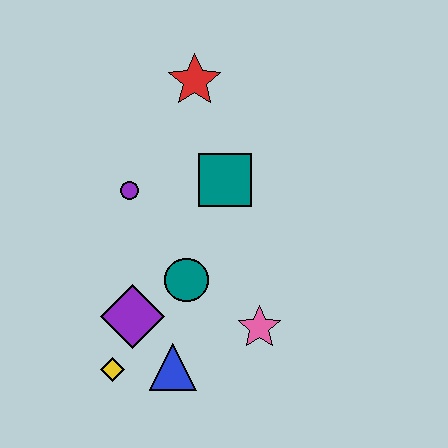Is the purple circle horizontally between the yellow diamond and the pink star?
Yes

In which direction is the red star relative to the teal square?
The red star is above the teal square.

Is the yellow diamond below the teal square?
Yes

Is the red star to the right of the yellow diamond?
Yes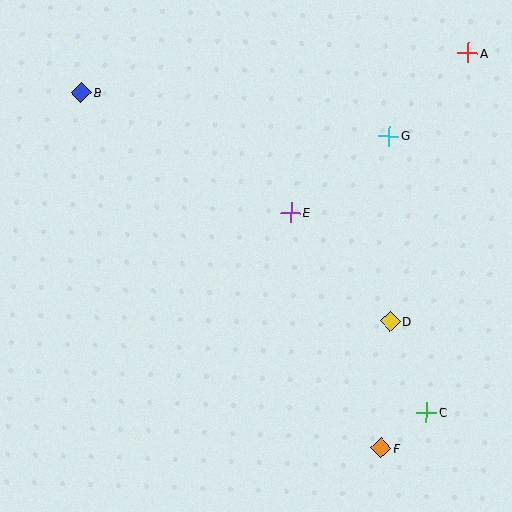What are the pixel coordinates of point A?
Point A is at (468, 53).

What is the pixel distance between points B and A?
The distance between B and A is 389 pixels.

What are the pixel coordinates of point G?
Point G is at (389, 136).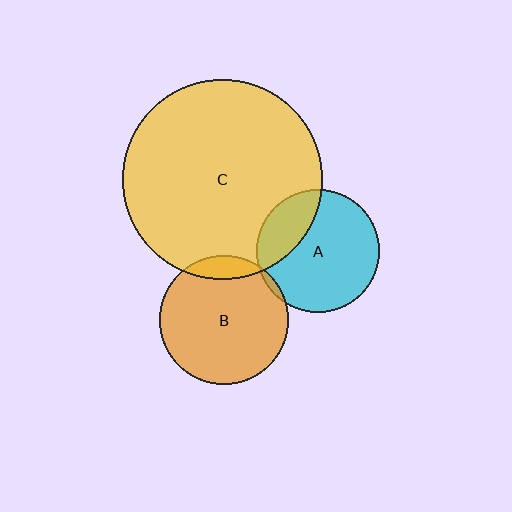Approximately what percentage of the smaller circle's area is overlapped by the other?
Approximately 10%.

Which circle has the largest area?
Circle C (yellow).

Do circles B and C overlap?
Yes.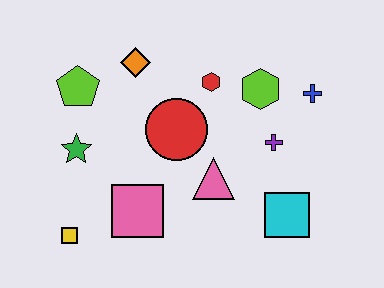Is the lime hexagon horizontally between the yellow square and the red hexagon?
No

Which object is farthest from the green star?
The blue cross is farthest from the green star.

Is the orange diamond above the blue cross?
Yes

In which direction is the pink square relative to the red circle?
The pink square is below the red circle.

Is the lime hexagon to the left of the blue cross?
Yes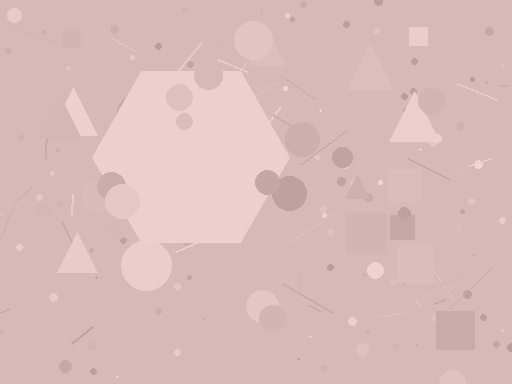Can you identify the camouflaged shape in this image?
The camouflaged shape is a hexagon.